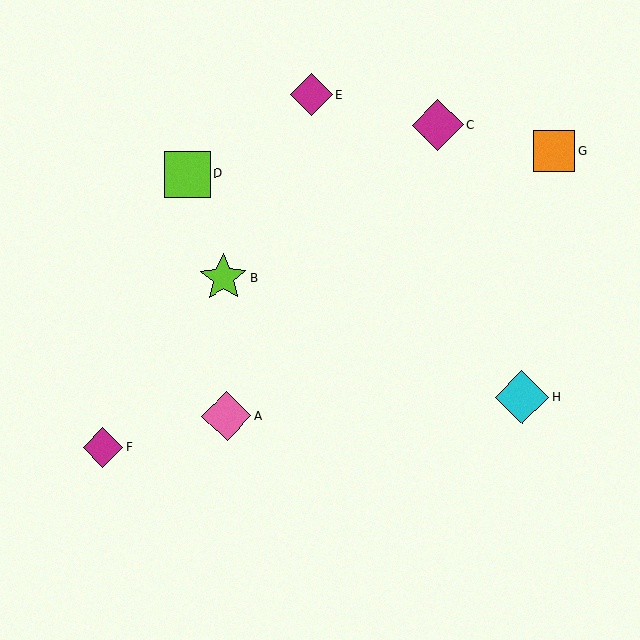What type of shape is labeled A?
Shape A is a pink diamond.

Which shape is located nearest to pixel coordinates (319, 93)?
The magenta diamond (labeled E) at (311, 95) is nearest to that location.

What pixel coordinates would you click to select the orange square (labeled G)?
Click at (554, 151) to select the orange square G.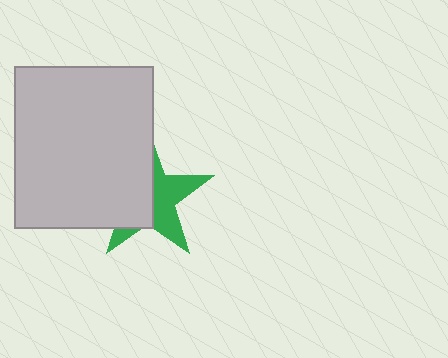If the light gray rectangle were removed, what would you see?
You would see the complete green star.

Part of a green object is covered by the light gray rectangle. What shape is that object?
It is a star.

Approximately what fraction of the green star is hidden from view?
Roughly 53% of the green star is hidden behind the light gray rectangle.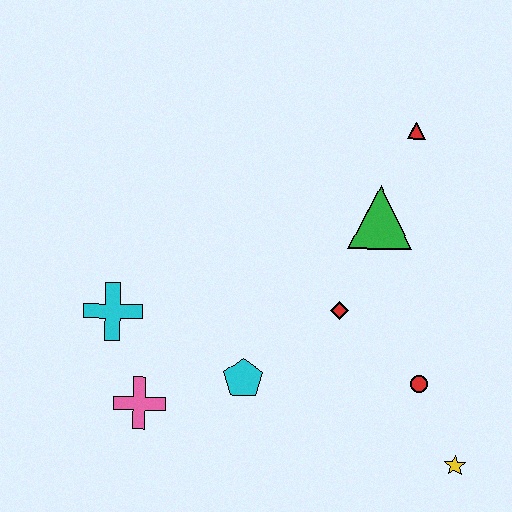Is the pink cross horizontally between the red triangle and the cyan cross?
Yes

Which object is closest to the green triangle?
The red triangle is closest to the green triangle.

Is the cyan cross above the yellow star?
Yes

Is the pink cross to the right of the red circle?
No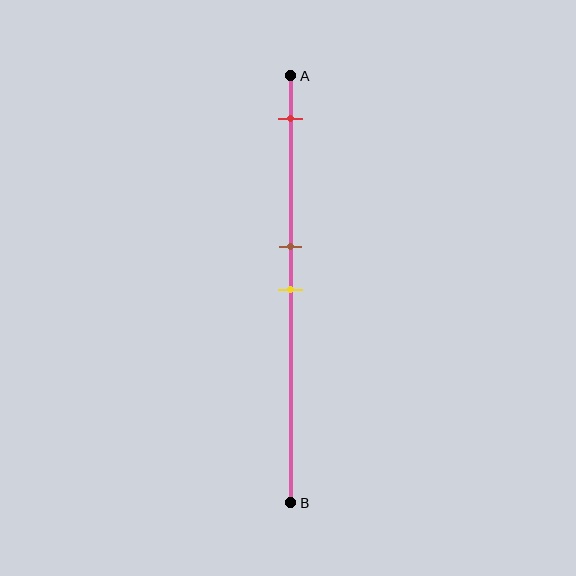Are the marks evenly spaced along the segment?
No, the marks are not evenly spaced.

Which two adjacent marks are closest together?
The brown and yellow marks are the closest adjacent pair.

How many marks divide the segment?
There are 3 marks dividing the segment.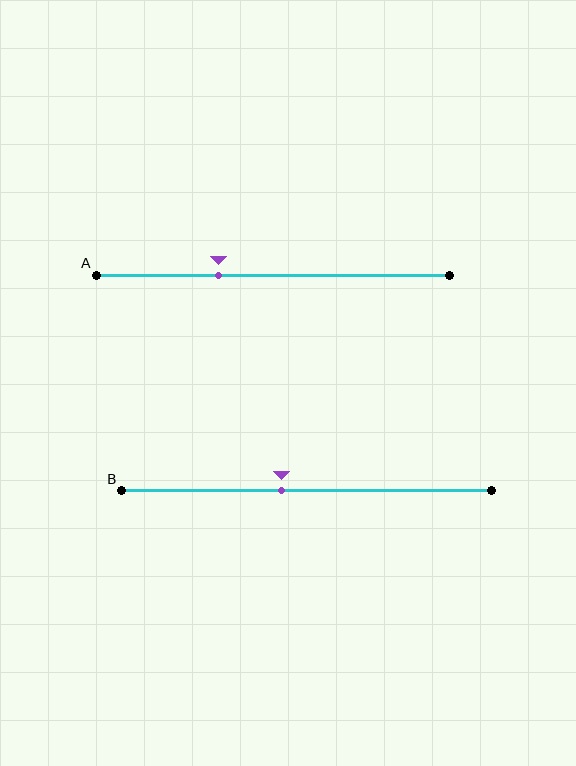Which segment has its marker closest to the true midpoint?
Segment B has its marker closest to the true midpoint.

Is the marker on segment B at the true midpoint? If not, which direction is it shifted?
No, the marker on segment B is shifted to the left by about 7% of the segment length.